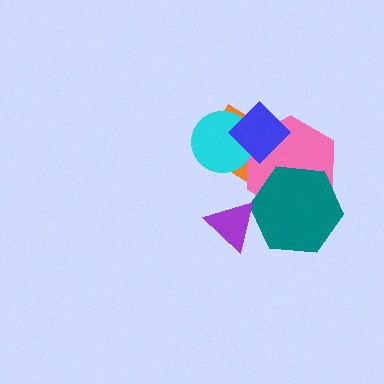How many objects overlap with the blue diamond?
3 objects overlap with the blue diamond.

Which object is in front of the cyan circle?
The blue diamond is in front of the cyan circle.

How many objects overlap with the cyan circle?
3 objects overlap with the cyan circle.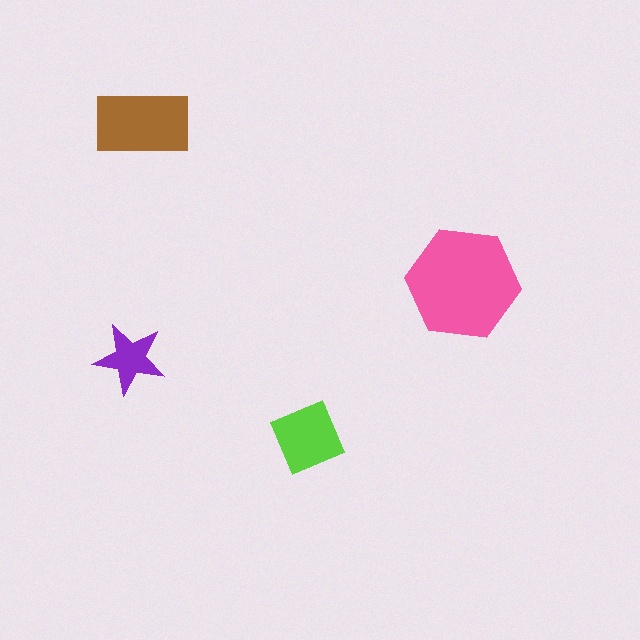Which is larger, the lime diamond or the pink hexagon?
The pink hexagon.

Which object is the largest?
The pink hexagon.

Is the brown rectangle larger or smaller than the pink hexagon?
Smaller.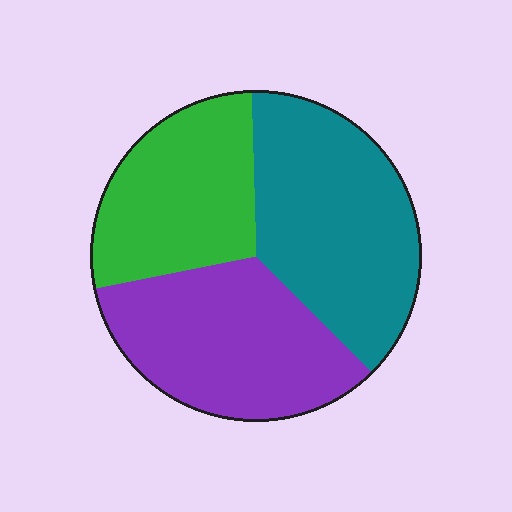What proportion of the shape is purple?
Purple takes up about one third (1/3) of the shape.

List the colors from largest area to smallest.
From largest to smallest: teal, purple, green.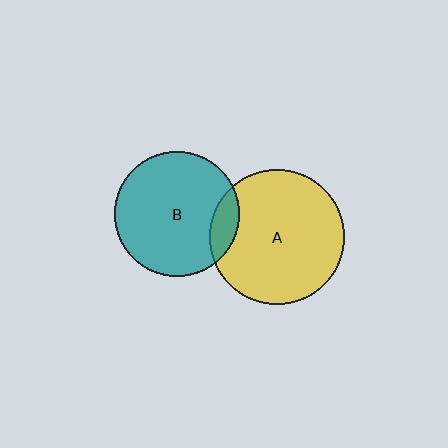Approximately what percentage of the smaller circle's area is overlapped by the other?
Approximately 10%.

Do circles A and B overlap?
Yes.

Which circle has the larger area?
Circle A (yellow).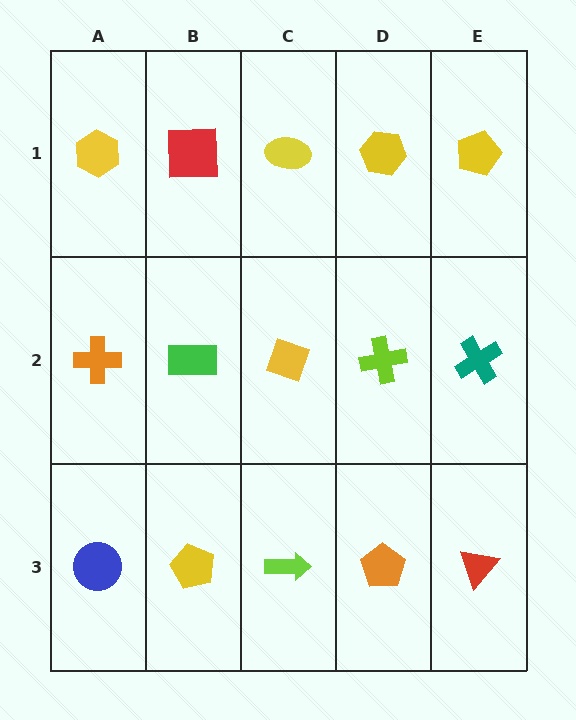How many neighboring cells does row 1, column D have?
3.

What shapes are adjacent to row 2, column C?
A yellow ellipse (row 1, column C), a lime arrow (row 3, column C), a green rectangle (row 2, column B), a lime cross (row 2, column D).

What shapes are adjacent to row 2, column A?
A yellow hexagon (row 1, column A), a blue circle (row 3, column A), a green rectangle (row 2, column B).